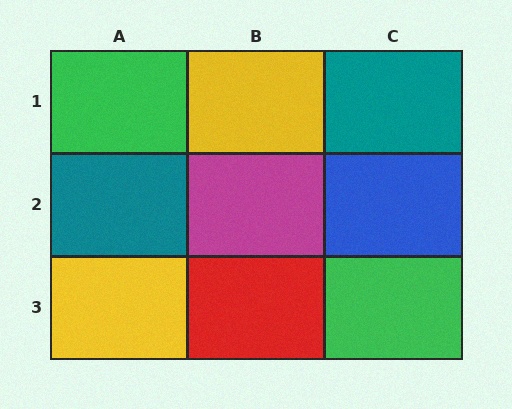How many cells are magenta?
1 cell is magenta.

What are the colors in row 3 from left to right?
Yellow, red, green.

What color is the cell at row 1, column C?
Teal.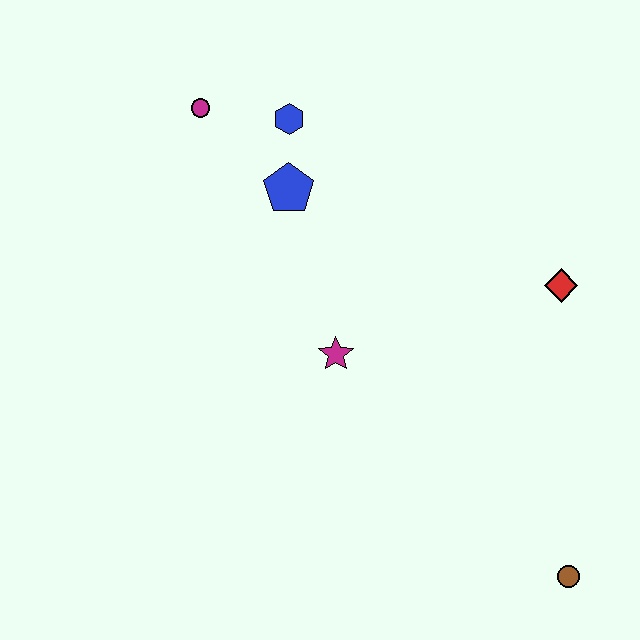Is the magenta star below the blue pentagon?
Yes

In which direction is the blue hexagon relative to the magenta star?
The blue hexagon is above the magenta star.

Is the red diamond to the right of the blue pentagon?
Yes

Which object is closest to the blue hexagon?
The blue pentagon is closest to the blue hexagon.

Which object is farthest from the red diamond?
The magenta circle is farthest from the red diamond.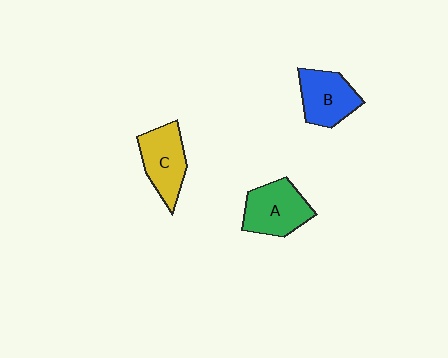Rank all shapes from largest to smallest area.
From largest to smallest: A (green), C (yellow), B (blue).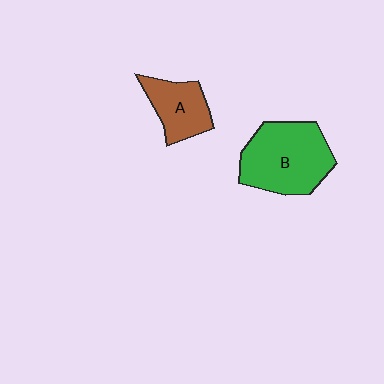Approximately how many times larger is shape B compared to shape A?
Approximately 1.8 times.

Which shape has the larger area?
Shape B (green).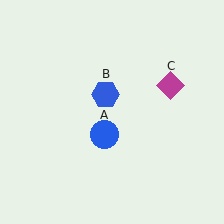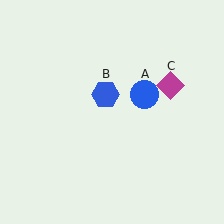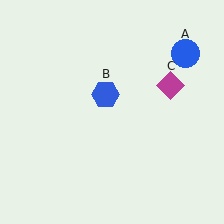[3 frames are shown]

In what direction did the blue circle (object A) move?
The blue circle (object A) moved up and to the right.